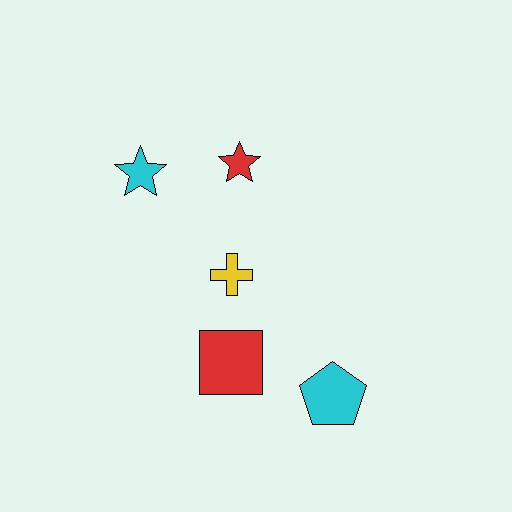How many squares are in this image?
There is 1 square.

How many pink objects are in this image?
There are no pink objects.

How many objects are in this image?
There are 5 objects.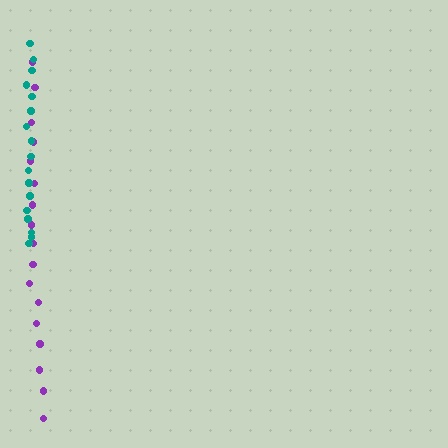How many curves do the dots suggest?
There are 2 distinct paths.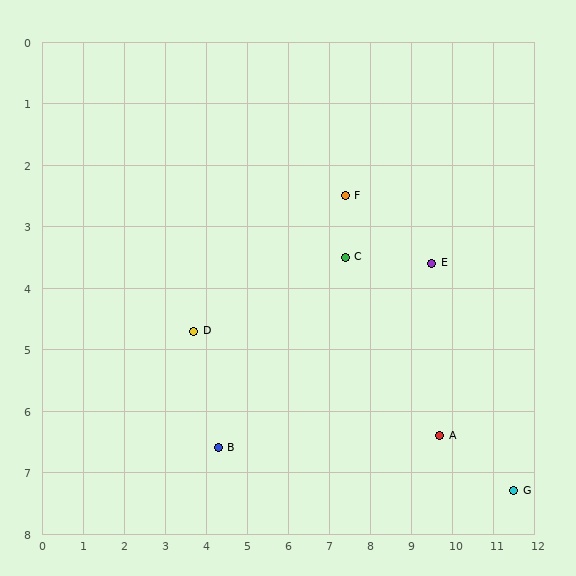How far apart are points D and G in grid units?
Points D and G are about 8.2 grid units apart.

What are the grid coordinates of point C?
Point C is at approximately (7.4, 3.5).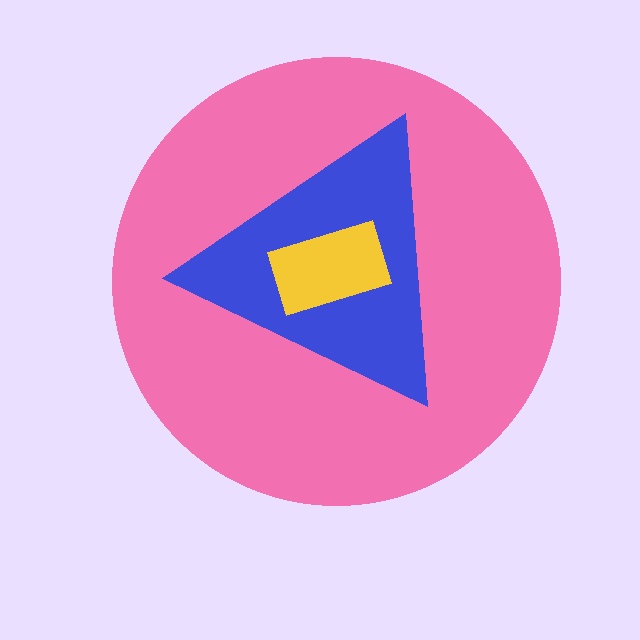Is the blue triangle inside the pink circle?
Yes.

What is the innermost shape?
The yellow rectangle.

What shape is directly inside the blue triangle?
The yellow rectangle.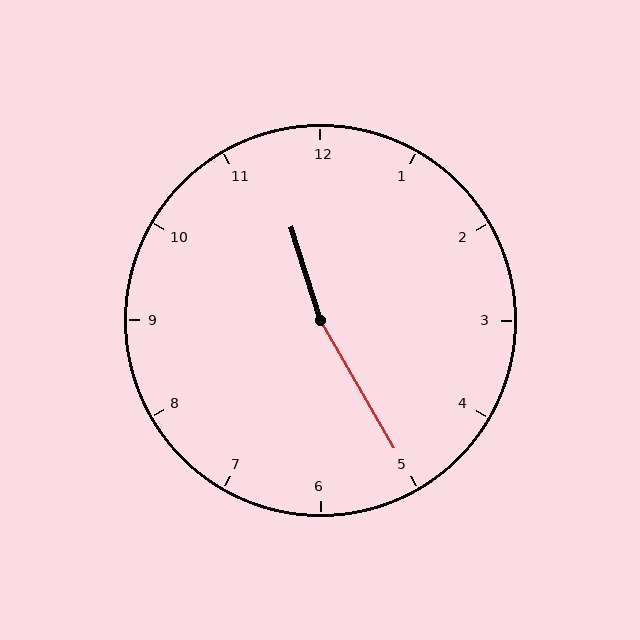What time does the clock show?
11:25.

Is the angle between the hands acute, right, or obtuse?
It is obtuse.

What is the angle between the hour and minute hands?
Approximately 168 degrees.